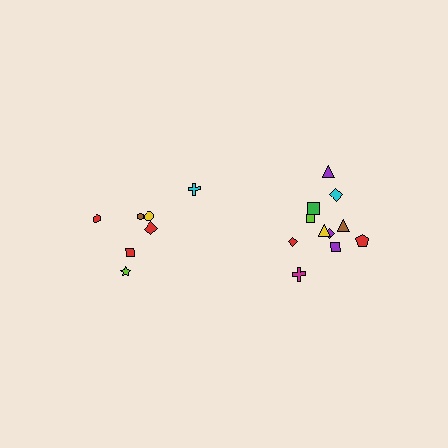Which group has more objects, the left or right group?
The right group.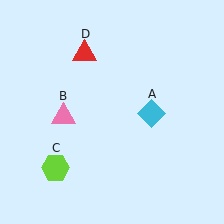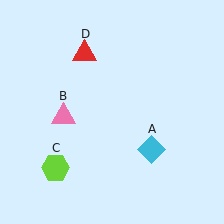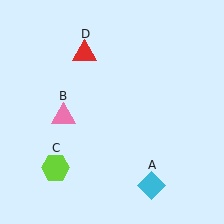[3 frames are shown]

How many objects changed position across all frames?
1 object changed position: cyan diamond (object A).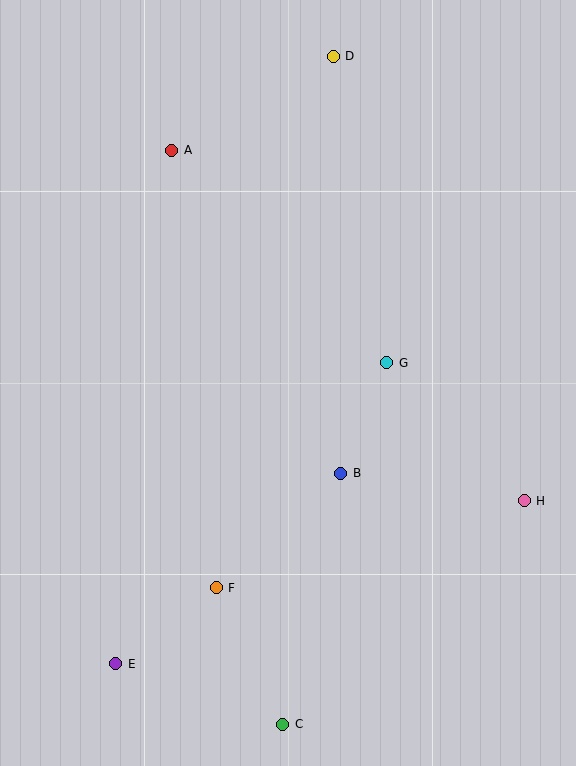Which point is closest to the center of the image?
Point G at (387, 363) is closest to the center.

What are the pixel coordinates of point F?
Point F is at (216, 588).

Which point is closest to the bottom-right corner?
Point H is closest to the bottom-right corner.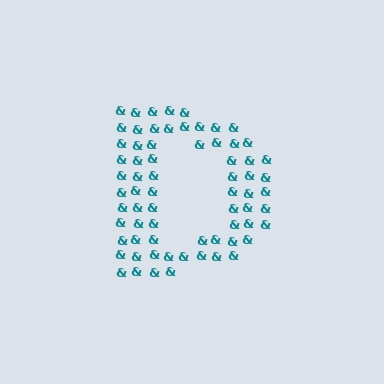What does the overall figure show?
The overall figure shows the letter D.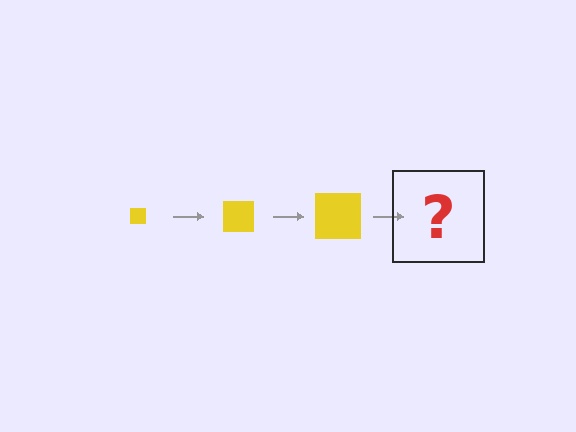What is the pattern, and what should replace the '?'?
The pattern is that the square gets progressively larger each step. The '?' should be a yellow square, larger than the previous one.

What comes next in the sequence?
The next element should be a yellow square, larger than the previous one.